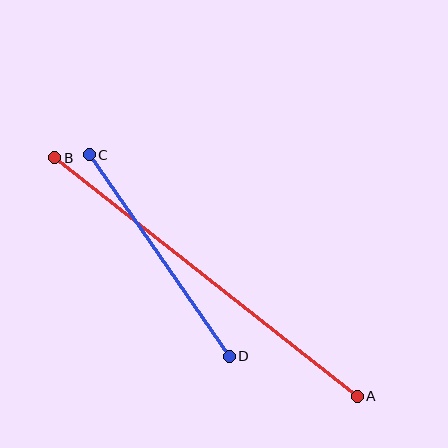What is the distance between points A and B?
The distance is approximately 385 pixels.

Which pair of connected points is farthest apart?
Points A and B are farthest apart.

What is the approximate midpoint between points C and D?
The midpoint is at approximately (159, 255) pixels.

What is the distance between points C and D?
The distance is approximately 245 pixels.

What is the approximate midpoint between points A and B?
The midpoint is at approximately (206, 277) pixels.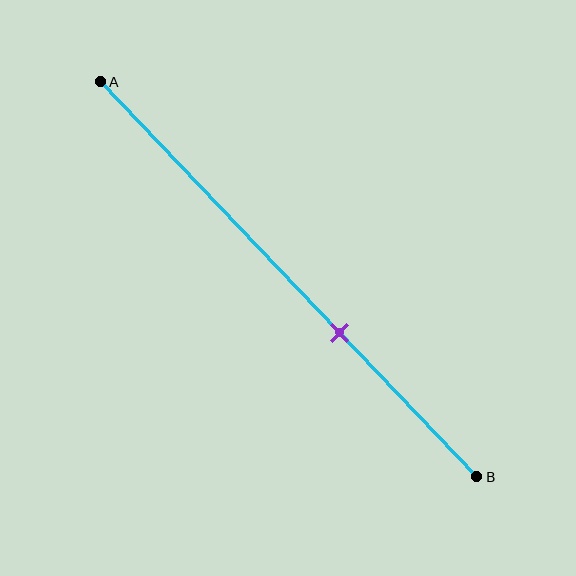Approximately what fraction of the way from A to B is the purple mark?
The purple mark is approximately 65% of the way from A to B.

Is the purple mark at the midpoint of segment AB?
No, the mark is at about 65% from A, not at the 50% midpoint.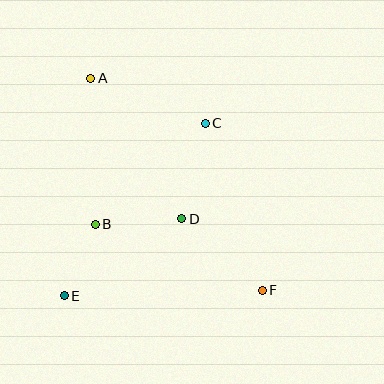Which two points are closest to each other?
Points B and E are closest to each other.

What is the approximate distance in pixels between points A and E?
The distance between A and E is approximately 219 pixels.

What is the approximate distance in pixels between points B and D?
The distance between B and D is approximately 87 pixels.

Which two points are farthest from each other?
Points A and F are farthest from each other.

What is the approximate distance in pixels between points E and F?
The distance between E and F is approximately 198 pixels.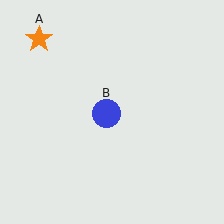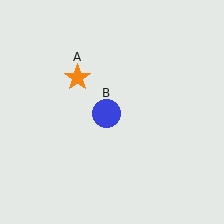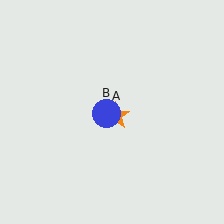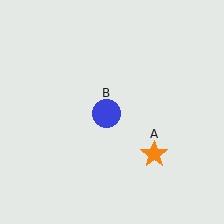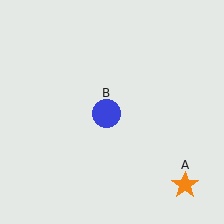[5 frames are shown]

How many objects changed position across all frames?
1 object changed position: orange star (object A).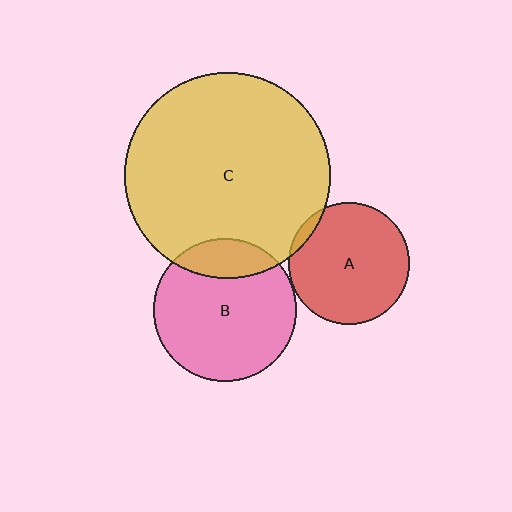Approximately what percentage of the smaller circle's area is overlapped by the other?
Approximately 5%.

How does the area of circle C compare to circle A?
Approximately 2.9 times.